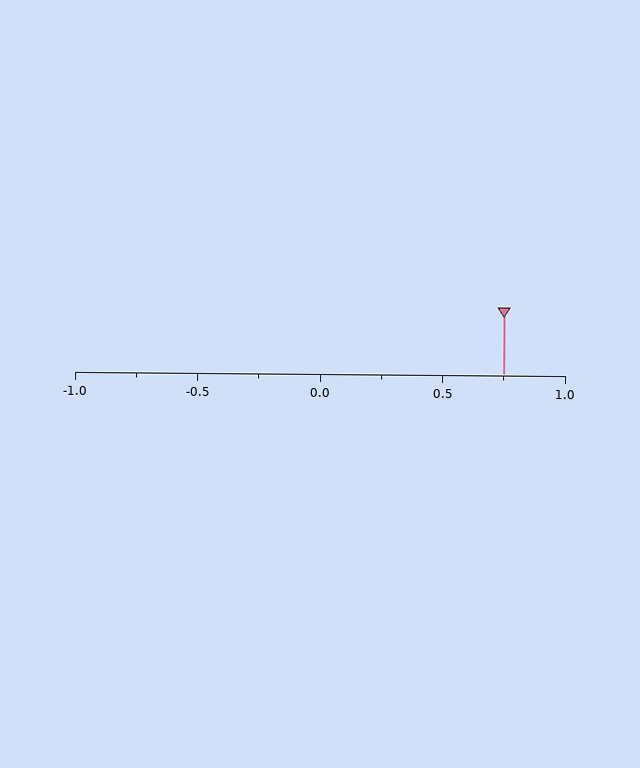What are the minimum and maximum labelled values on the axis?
The axis runs from -1.0 to 1.0.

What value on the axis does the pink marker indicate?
The marker indicates approximately 0.75.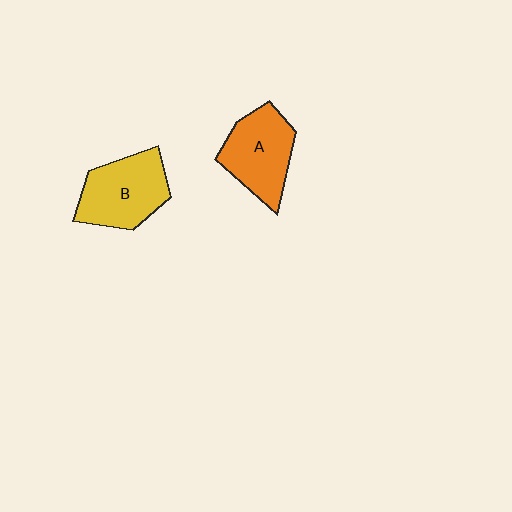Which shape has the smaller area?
Shape A (orange).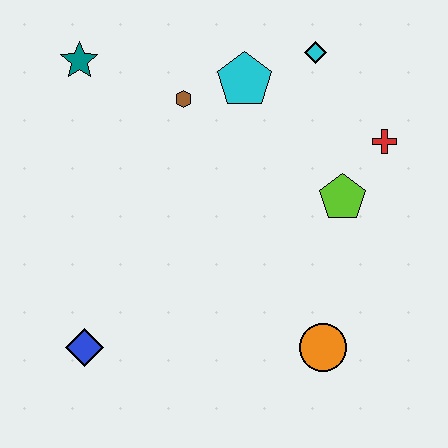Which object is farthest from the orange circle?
The teal star is farthest from the orange circle.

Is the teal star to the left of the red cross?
Yes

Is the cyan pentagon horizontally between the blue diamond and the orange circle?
Yes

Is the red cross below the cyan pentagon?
Yes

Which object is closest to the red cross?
The lime pentagon is closest to the red cross.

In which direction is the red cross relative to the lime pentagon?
The red cross is above the lime pentagon.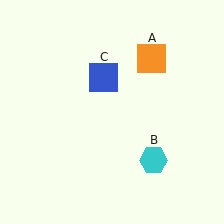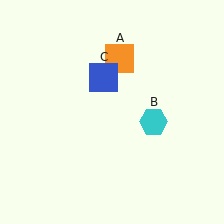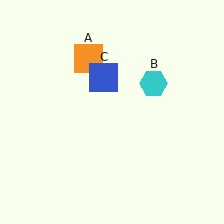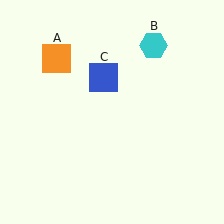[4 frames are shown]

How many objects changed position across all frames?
2 objects changed position: orange square (object A), cyan hexagon (object B).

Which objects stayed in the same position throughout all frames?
Blue square (object C) remained stationary.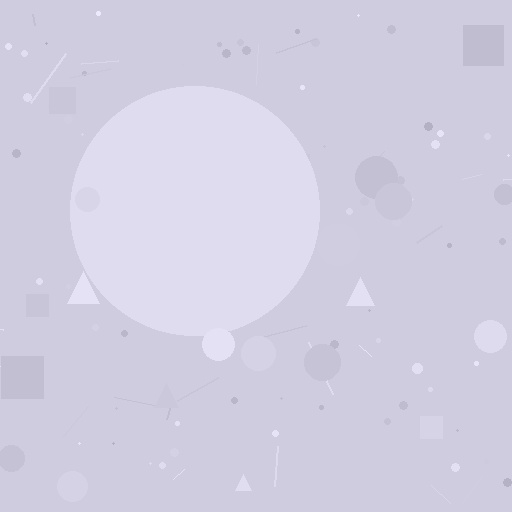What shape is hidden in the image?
A circle is hidden in the image.